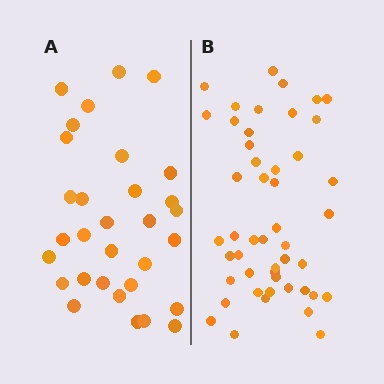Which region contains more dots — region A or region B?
Region B (the right region) has more dots.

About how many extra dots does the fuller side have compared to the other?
Region B has approximately 15 more dots than region A.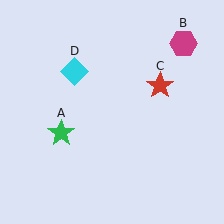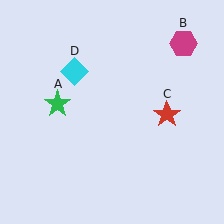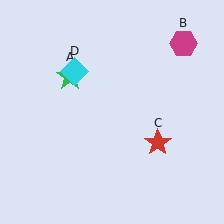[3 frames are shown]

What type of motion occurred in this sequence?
The green star (object A), red star (object C) rotated clockwise around the center of the scene.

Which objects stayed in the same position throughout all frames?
Magenta hexagon (object B) and cyan diamond (object D) remained stationary.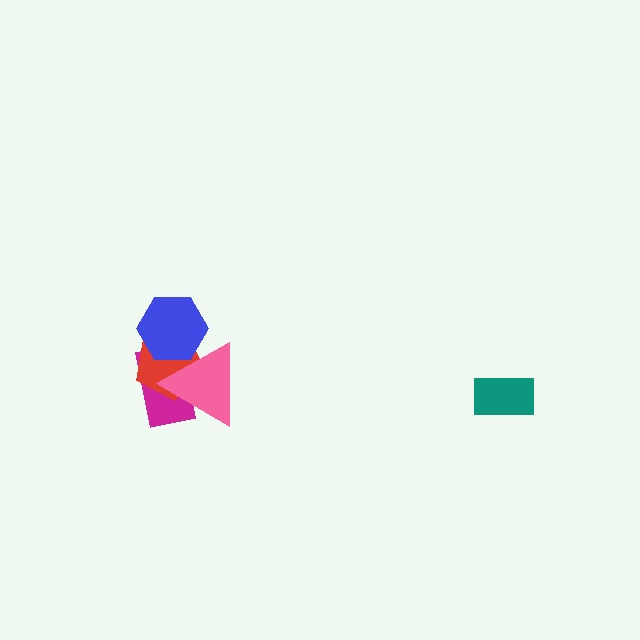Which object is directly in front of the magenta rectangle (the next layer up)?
The red pentagon is directly in front of the magenta rectangle.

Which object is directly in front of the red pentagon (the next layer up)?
The blue hexagon is directly in front of the red pentagon.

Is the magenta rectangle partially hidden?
Yes, it is partially covered by another shape.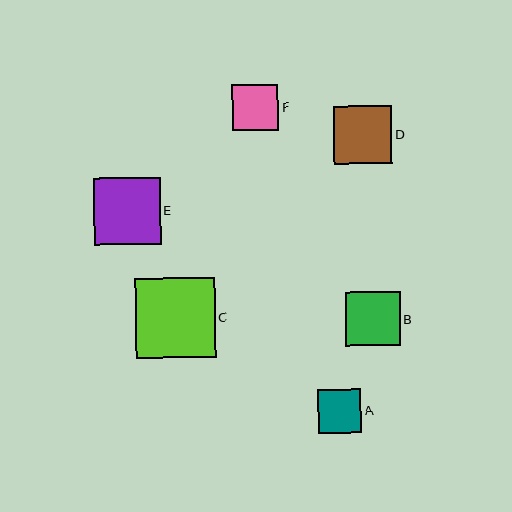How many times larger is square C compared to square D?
Square C is approximately 1.4 times the size of square D.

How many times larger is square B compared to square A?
Square B is approximately 1.3 times the size of square A.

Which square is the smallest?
Square A is the smallest with a size of approximately 44 pixels.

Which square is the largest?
Square C is the largest with a size of approximately 80 pixels.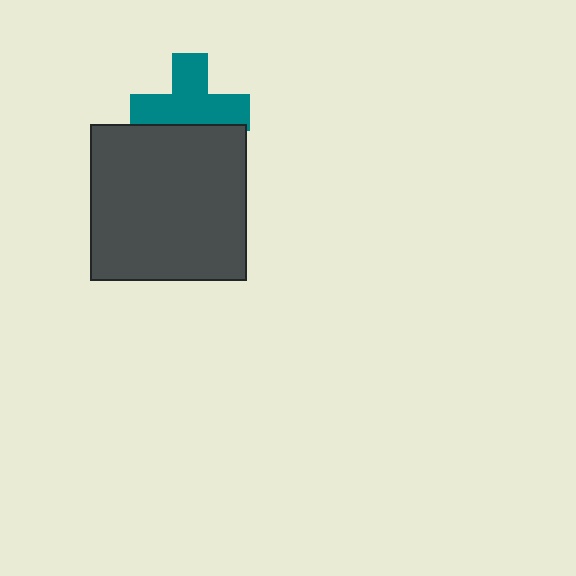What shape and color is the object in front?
The object in front is a dark gray square.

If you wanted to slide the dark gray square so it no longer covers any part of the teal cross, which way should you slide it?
Slide it down — that is the most direct way to separate the two shapes.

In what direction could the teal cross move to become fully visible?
The teal cross could move up. That would shift it out from behind the dark gray square entirely.